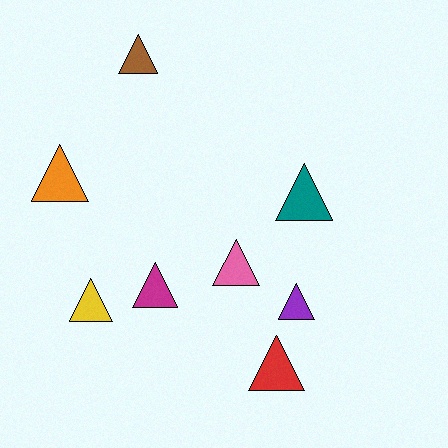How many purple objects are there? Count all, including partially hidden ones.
There is 1 purple object.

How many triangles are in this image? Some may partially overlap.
There are 8 triangles.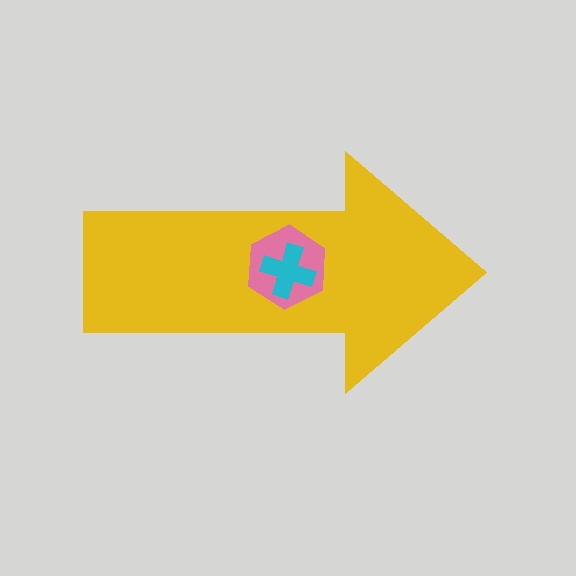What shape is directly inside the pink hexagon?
The cyan cross.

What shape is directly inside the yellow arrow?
The pink hexagon.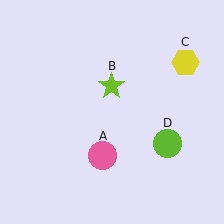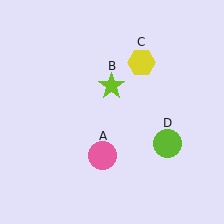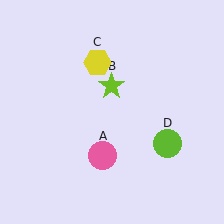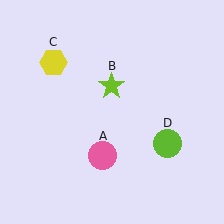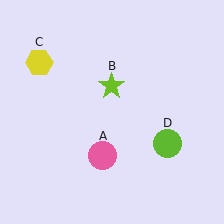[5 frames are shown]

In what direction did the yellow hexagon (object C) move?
The yellow hexagon (object C) moved left.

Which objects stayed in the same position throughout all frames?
Pink circle (object A) and lime star (object B) and lime circle (object D) remained stationary.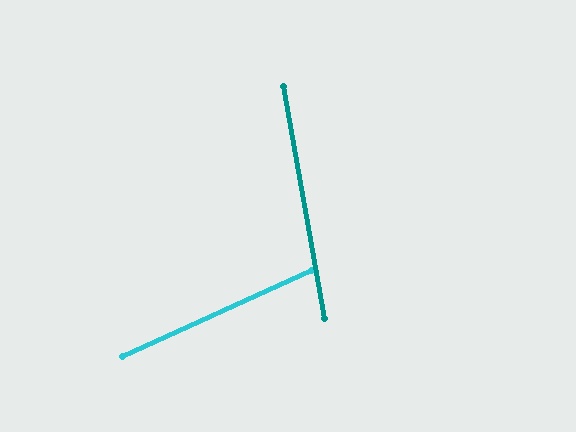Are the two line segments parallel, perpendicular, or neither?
Neither parallel nor perpendicular — they differ by about 76°.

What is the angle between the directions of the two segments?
Approximately 76 degrees.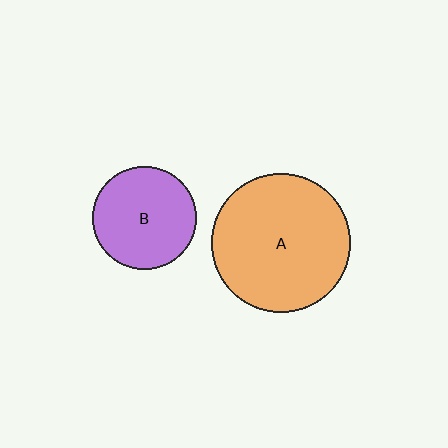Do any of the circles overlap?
No, none of the circles overlap.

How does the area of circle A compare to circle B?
Approximately 1.8 times.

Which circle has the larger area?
Circle A (orange).